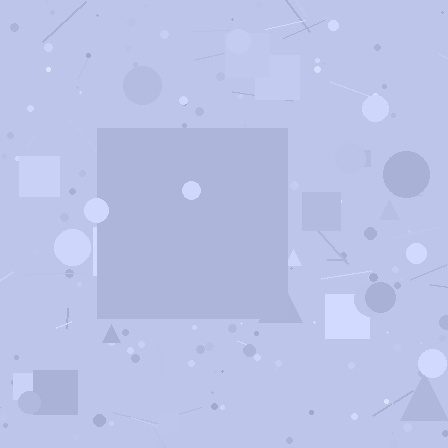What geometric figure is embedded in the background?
A square is embedded in the background.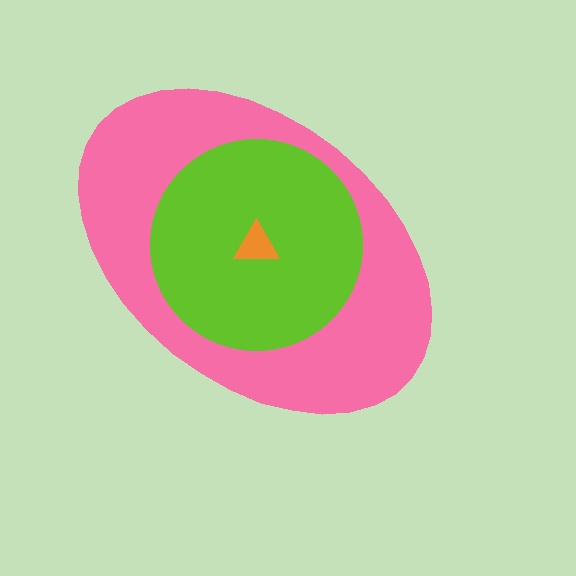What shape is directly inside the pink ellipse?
The lime circle.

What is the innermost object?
The orange triangle.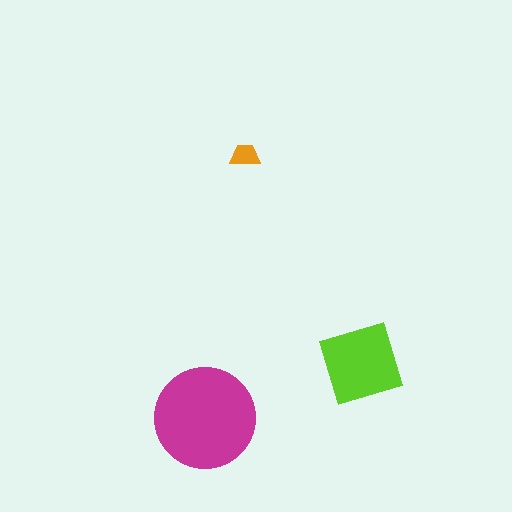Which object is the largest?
The magenta circle.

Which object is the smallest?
The orange trapezoid.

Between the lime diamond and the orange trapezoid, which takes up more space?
The lime diamond.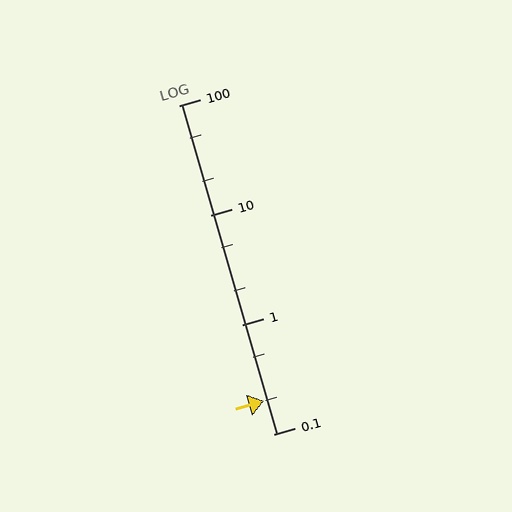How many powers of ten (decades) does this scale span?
The scale spans 3 decades, from 0.1 to 100.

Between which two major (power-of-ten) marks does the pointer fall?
The pointer is between 0.1 and 1.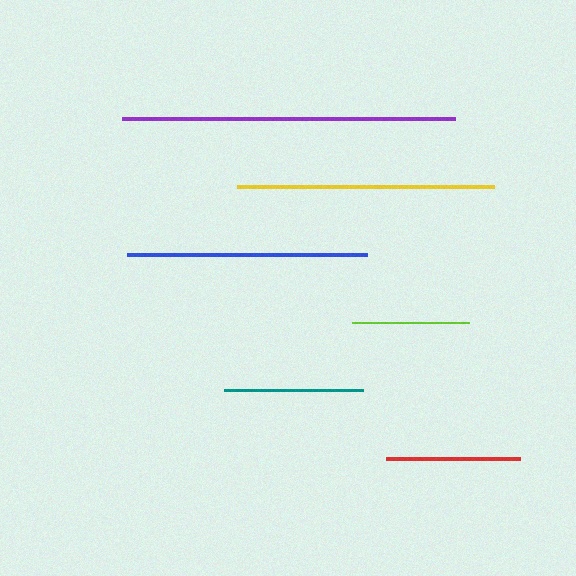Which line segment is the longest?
The purple line is the longest at approximately 333 pixels.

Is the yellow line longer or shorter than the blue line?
The yellow line is longer than the blue line.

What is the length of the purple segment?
The purple segment is approximately 333 pixels long.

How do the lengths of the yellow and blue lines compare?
The yellow and blue lines are approximately the same length.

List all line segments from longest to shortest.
From longest to shortest: purple, yellow, blue, teal, red, lime.